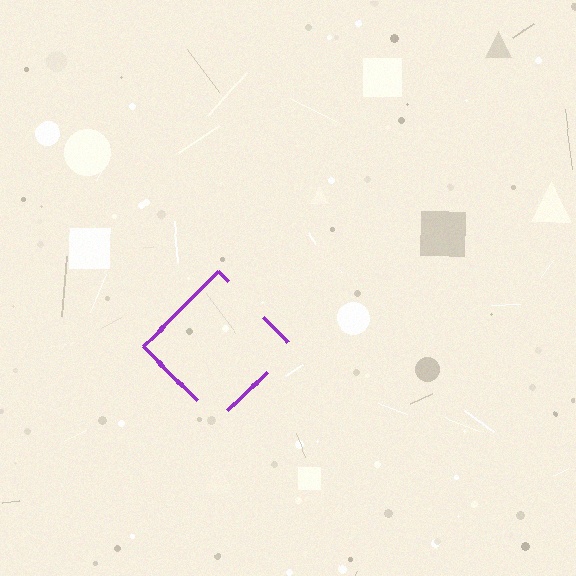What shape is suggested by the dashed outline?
The dashed outline suggests a diamond.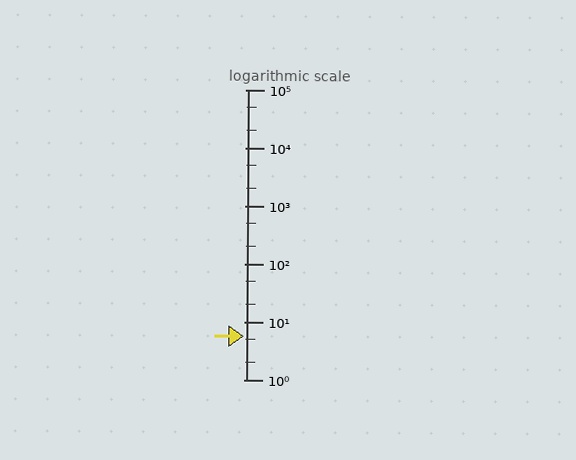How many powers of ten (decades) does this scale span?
The scale spans 5 decades, from 1 to 100000.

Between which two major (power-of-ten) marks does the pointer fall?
The pointer is between 1 and 10.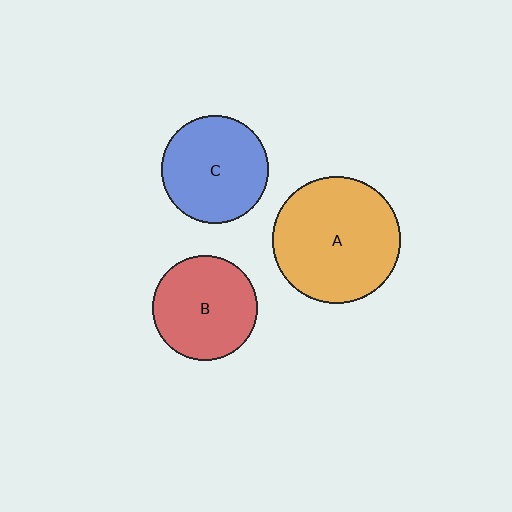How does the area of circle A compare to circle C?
Approximately 1.4 times.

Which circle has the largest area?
Circle A (orange).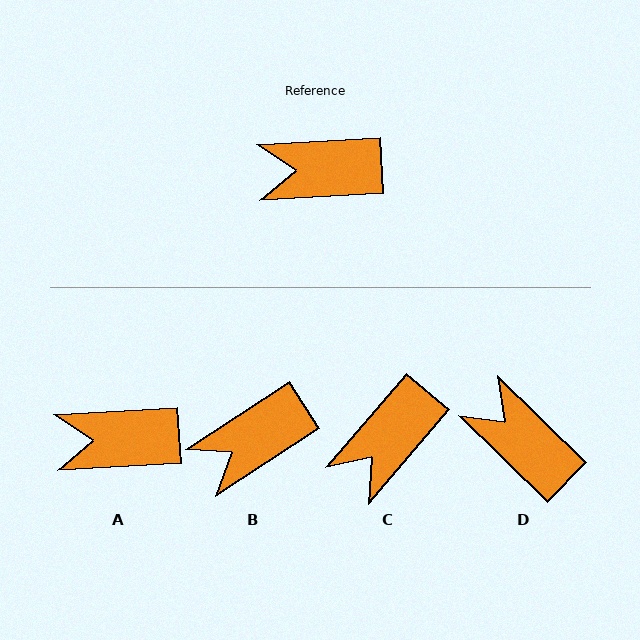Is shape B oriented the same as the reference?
No, it is off by about 30 degrees.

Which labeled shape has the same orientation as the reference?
A.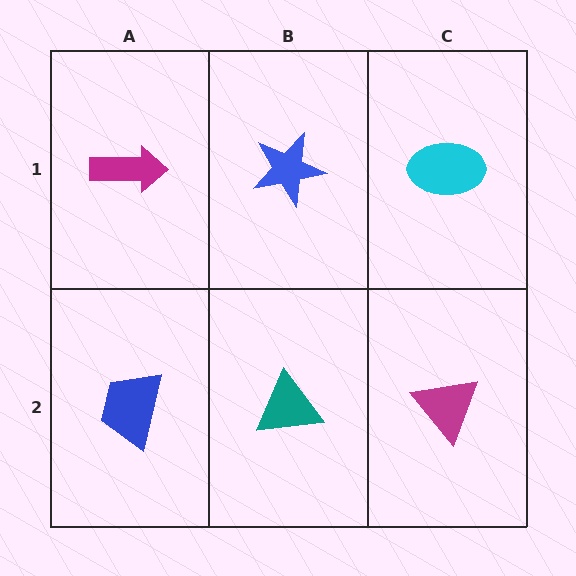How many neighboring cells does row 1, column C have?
2.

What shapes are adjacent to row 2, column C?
A cyan ellipse (row 1, column C), a teal triangle (row 2, column B).